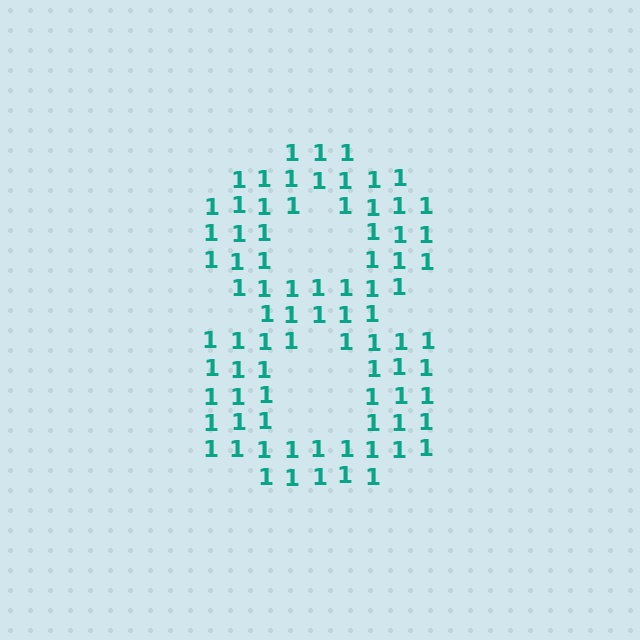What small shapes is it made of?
It is made of small digit 1's.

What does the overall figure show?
The overall figure shows the digit 8.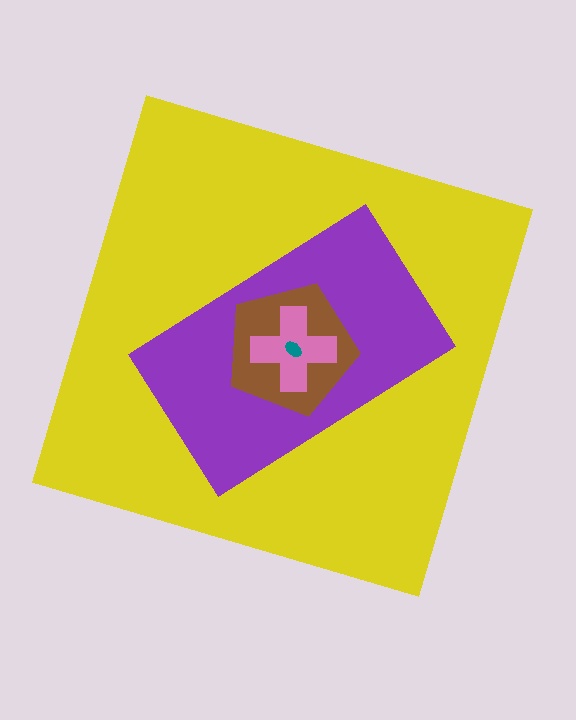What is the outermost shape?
The yellow square.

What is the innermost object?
The teal ellipse.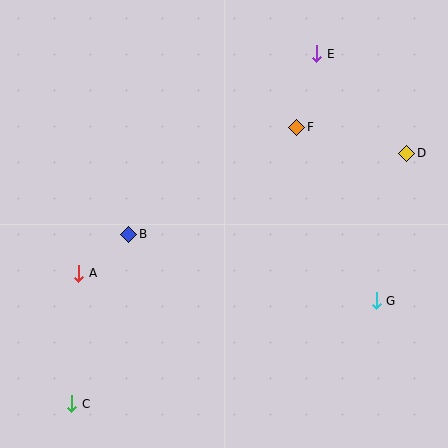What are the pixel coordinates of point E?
Point E is at (317, 54).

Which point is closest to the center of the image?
Point B at (129, 234) is closest to the center.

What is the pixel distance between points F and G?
The distance between F and G is 191 pixels.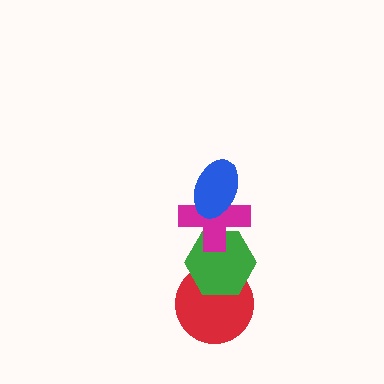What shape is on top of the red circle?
The green hexagon is on top of the red circle.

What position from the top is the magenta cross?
The magenta cross is 2nd from the top.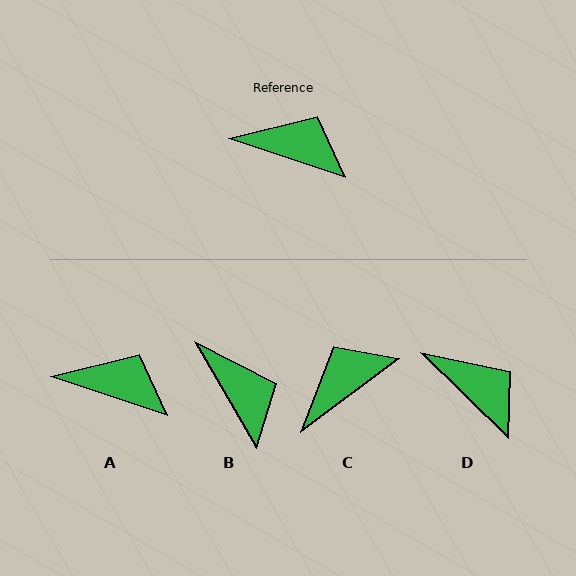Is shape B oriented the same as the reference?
No, it is off by about 42 degrees.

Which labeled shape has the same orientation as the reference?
A.